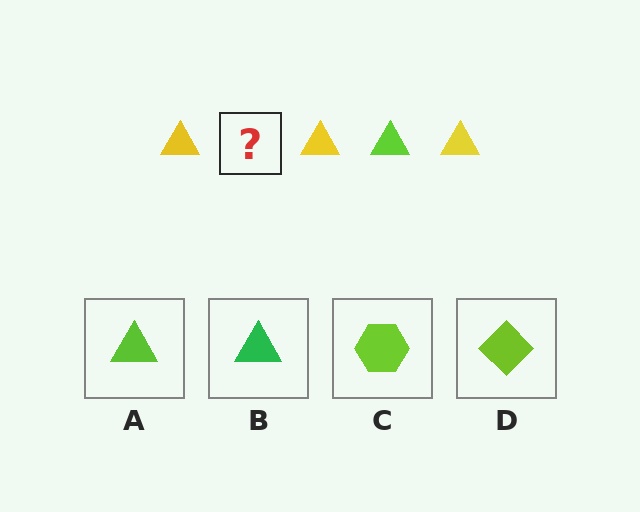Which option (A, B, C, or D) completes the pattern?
A.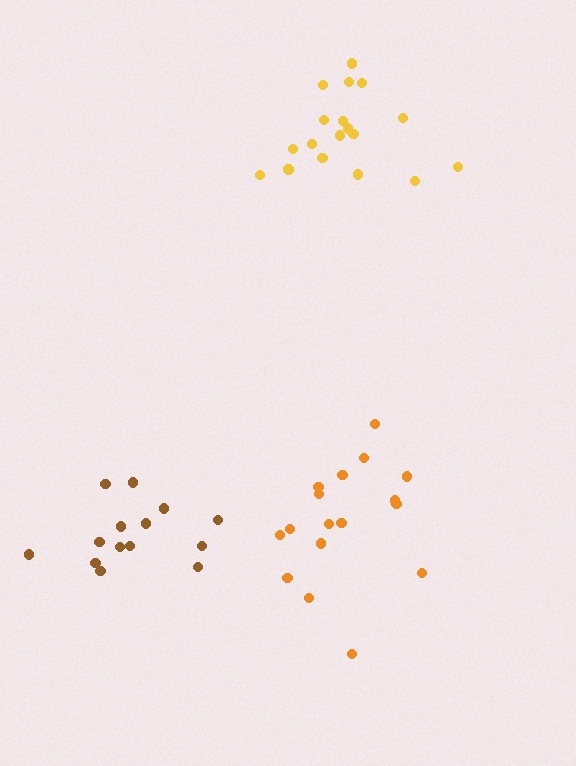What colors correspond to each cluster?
The clusters are colored: brown, yellow, orange.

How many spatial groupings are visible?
There are 3 spatial groupings.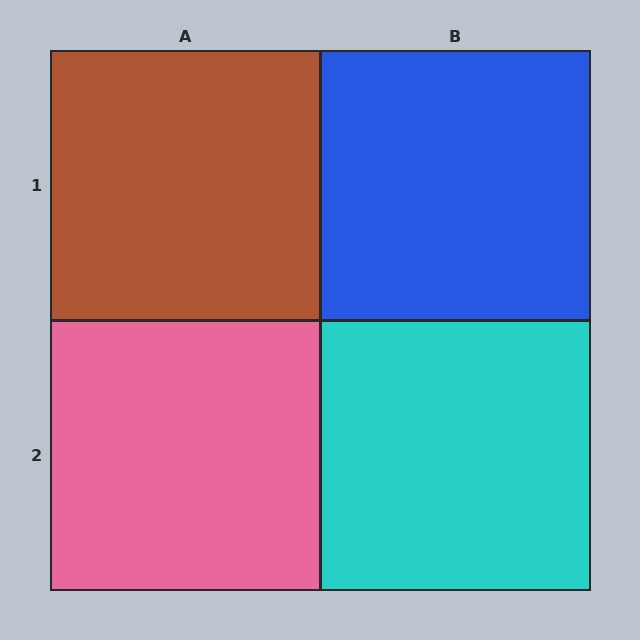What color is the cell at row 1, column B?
Blue.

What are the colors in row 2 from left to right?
Pink, cyan.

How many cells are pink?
1 cell is pink.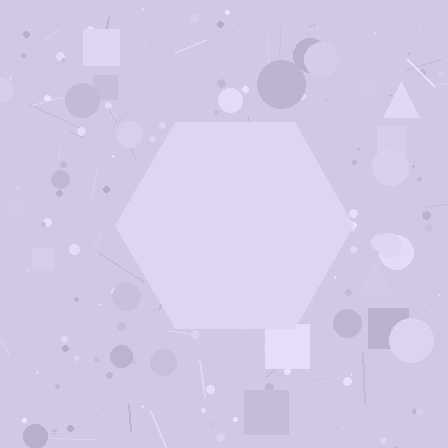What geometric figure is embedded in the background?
A hexagon is embedded in the background.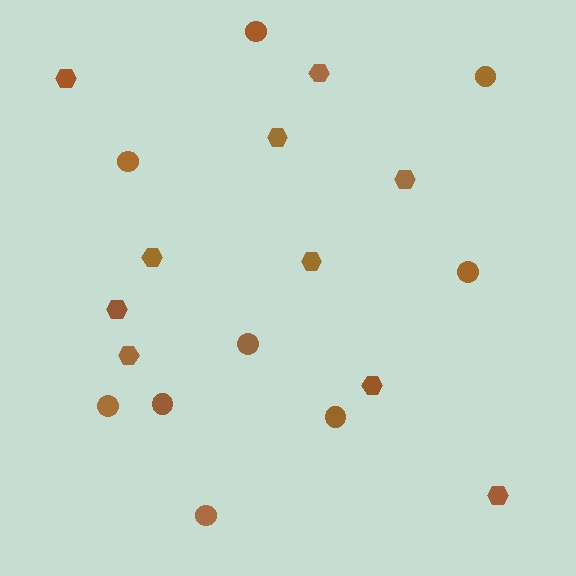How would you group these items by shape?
There are 2 groups: one group of hexagons (10) and one group of circles (9).